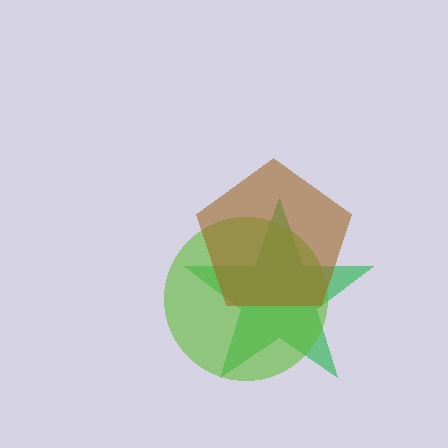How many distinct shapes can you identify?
There are 3 distinct shapes: a green star, a lime circle, a brown pentagon.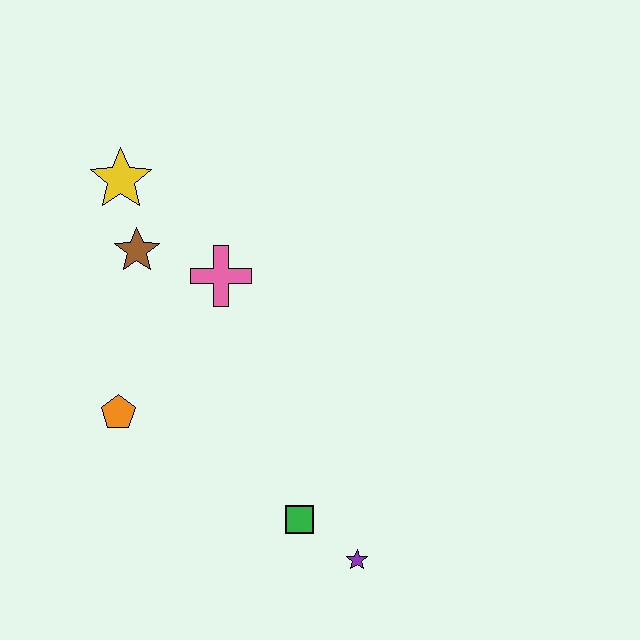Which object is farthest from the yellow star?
The purple star is farthest from the yellow star.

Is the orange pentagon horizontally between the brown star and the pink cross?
No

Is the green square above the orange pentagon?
No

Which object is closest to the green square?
The purple star is closest to the green square.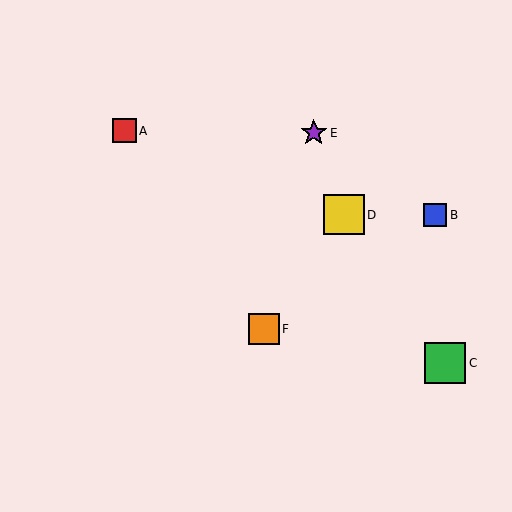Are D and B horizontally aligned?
Yes, both are at y≈215.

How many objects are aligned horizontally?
2 objects (B, D) are aligned horizontally.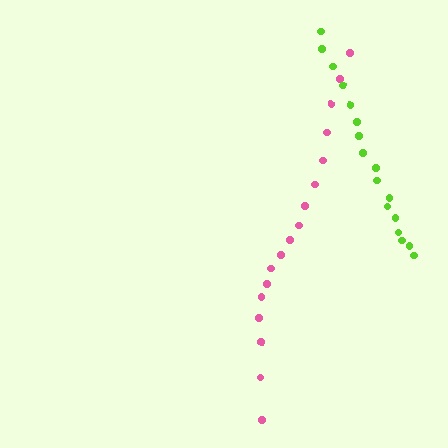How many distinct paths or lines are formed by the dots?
There are 2 distinct paths.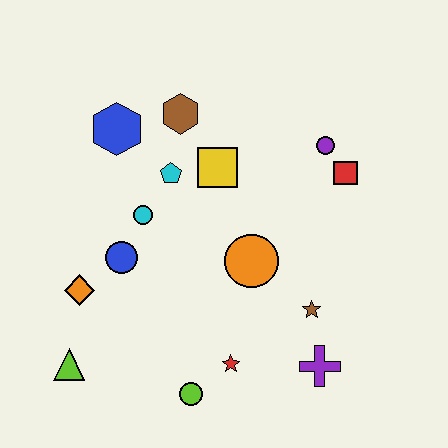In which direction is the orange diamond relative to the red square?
The orange diamond is to the left of the red square.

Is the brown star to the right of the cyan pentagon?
Yes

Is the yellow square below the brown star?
No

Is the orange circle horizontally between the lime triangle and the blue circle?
No